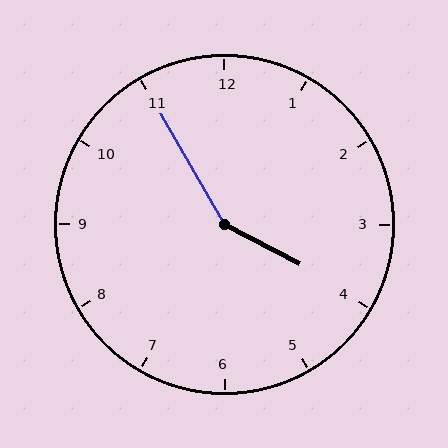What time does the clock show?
3:55.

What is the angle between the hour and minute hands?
Approximately 148 degrees.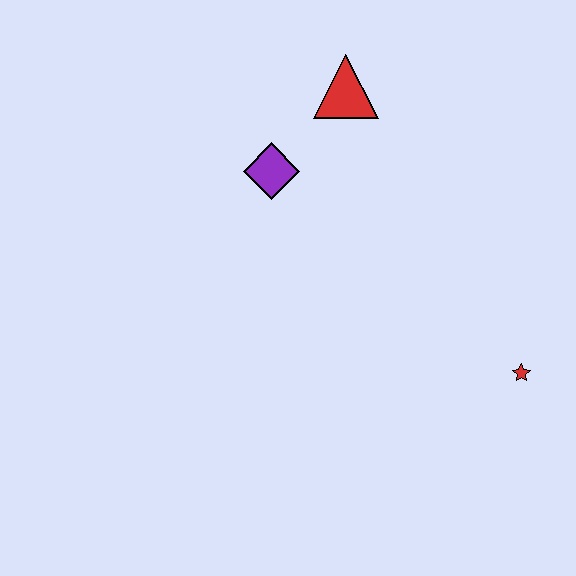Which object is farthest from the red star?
The red triangle is farthest from the red star.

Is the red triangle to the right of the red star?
No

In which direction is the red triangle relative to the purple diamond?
The red triangle is above the purple diamond.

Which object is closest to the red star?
The purple diamond is closest to the red star.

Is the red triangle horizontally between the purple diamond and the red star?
Yes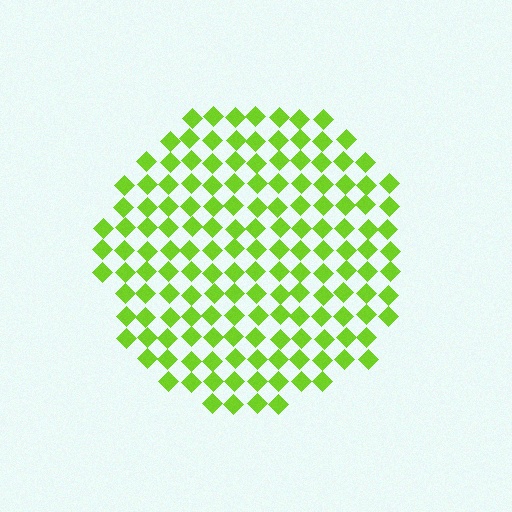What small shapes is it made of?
It is made of small diamonds.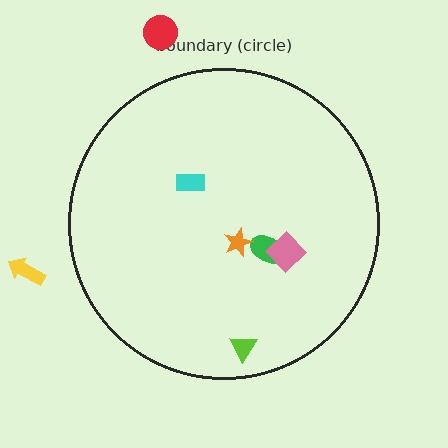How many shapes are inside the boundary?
5 inside, 2 outside.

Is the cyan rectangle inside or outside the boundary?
Inside.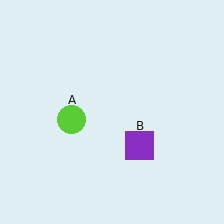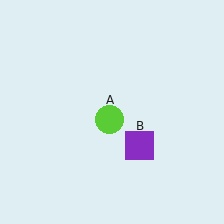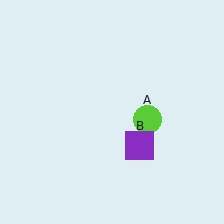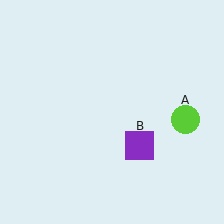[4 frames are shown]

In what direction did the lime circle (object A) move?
The lime circle (object A) moved right.